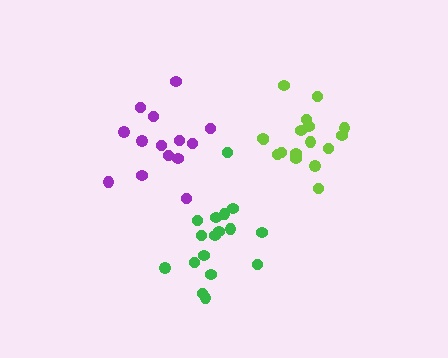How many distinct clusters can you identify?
There are 3 distinct clusters.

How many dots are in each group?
Group 1: 17 dots, Group 2: 14 dots, Group 3: 17 dots (48 total).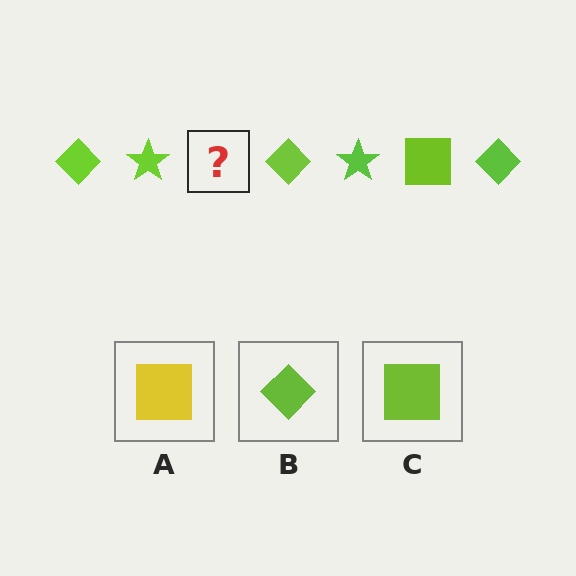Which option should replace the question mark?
Option C.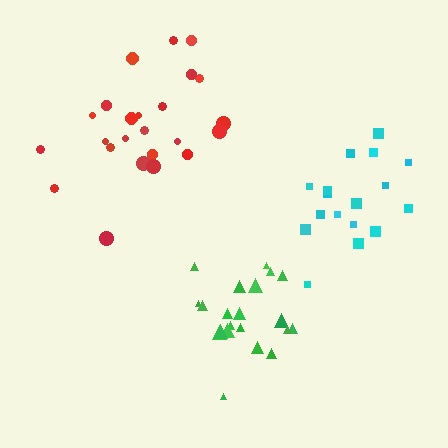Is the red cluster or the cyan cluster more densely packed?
Red.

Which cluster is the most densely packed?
Green.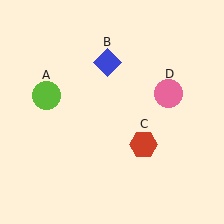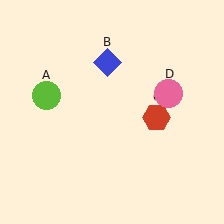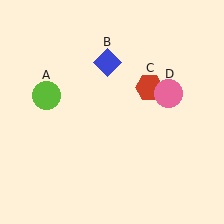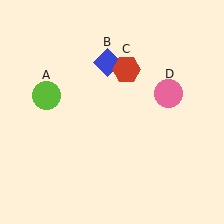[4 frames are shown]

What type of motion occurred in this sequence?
The red hexagon (object C) rotated counterclockwise around the center of the scene.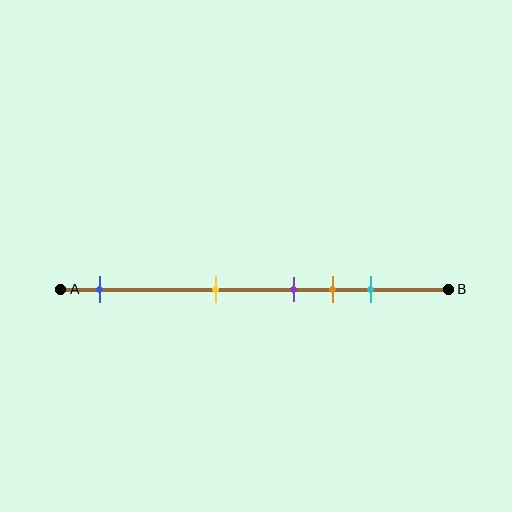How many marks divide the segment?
There are 5 marks dividing the segment.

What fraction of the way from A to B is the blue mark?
The blue mark is approximately 10% (0.1) of the way from A to B.